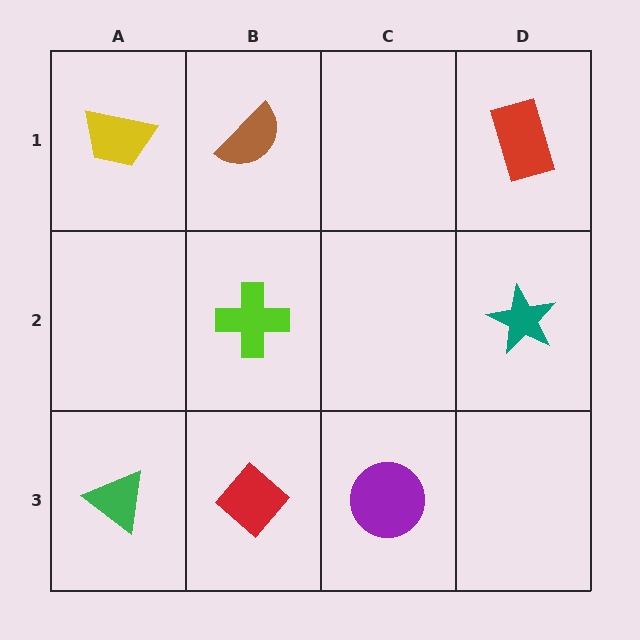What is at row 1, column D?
A red rectangle.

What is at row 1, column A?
A yellow trapezoid.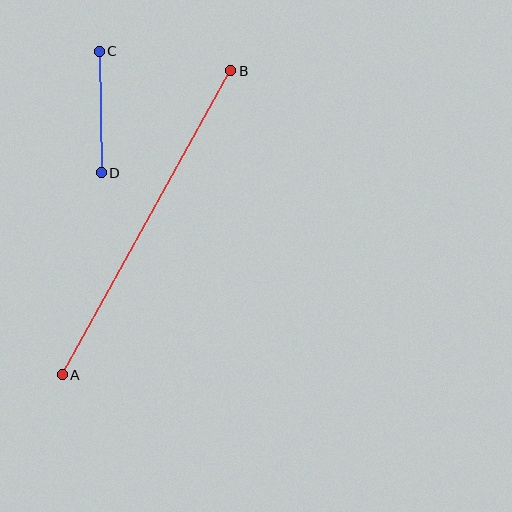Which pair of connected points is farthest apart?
Points A and B are farthest apart.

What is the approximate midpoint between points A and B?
The midpoint is at approximately (146, 223) pixels.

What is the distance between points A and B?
The distance is approximately 348 pixels.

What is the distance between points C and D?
The distance is approximately 121 pixels.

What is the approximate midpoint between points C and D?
The midpoint is at approximately (100, 112) pixels.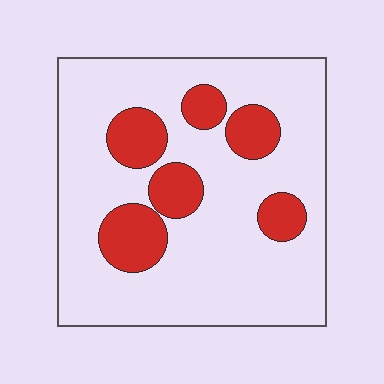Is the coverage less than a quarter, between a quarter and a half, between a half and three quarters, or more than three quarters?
Less than a quarter.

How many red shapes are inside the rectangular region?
6.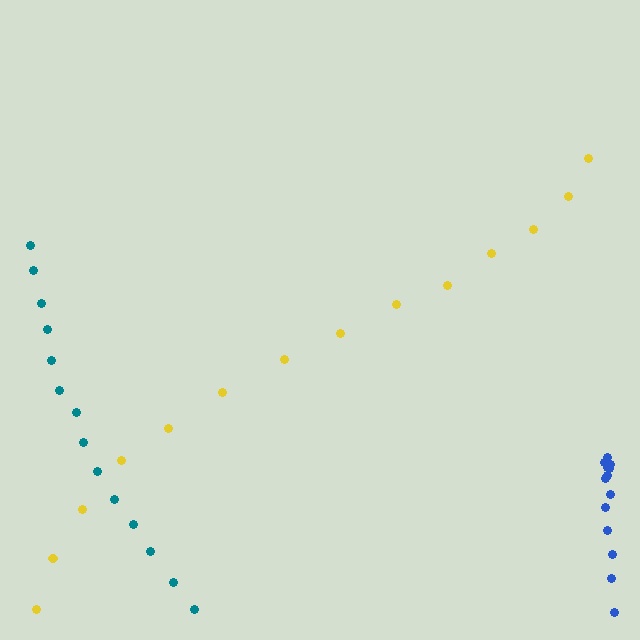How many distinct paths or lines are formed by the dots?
There are 3 distinct paths.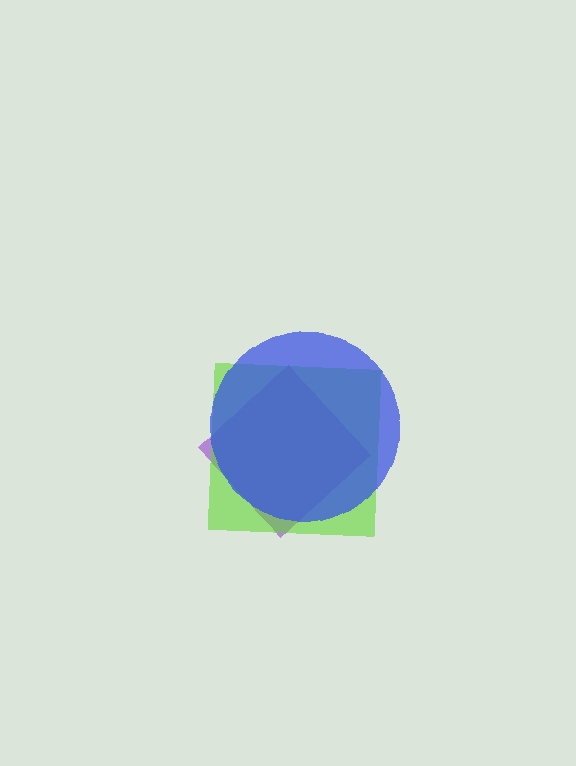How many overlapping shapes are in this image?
There are 3 overlapping shapes in the image.